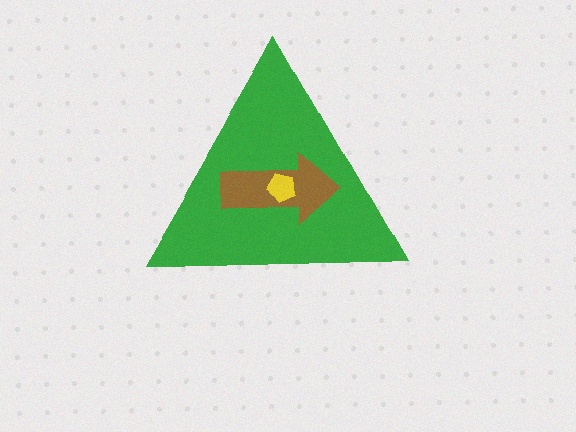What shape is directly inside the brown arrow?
The yellow pentagon.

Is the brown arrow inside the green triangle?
Yes.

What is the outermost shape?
The green triangle.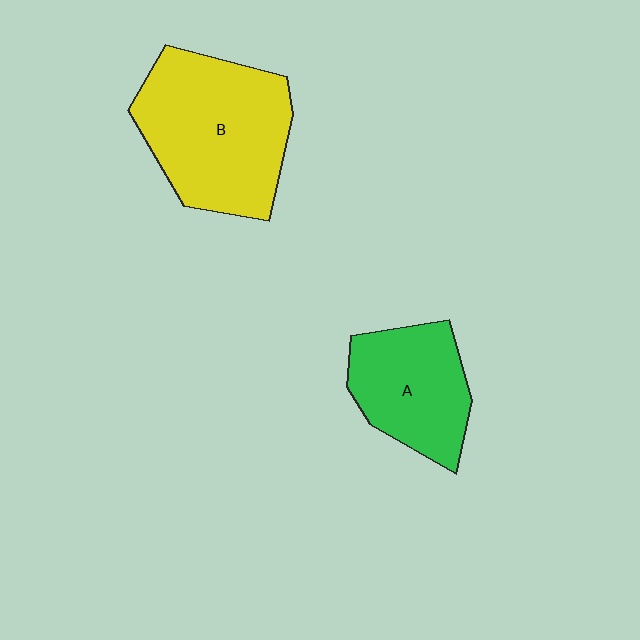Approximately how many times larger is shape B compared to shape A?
Approximately 1.5 times.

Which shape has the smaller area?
Shape A (green).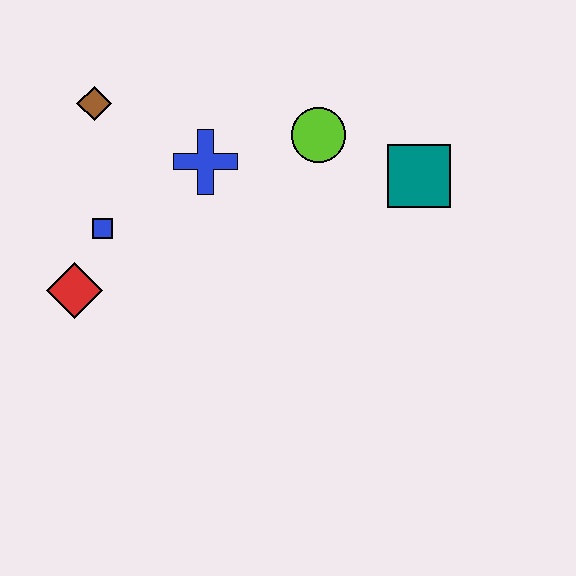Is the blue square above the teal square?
No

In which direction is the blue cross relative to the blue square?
The blue cross is to the right of the blue square.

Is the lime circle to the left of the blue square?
No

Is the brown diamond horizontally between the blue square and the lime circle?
No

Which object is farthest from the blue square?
The teal square is farthest from the blue square.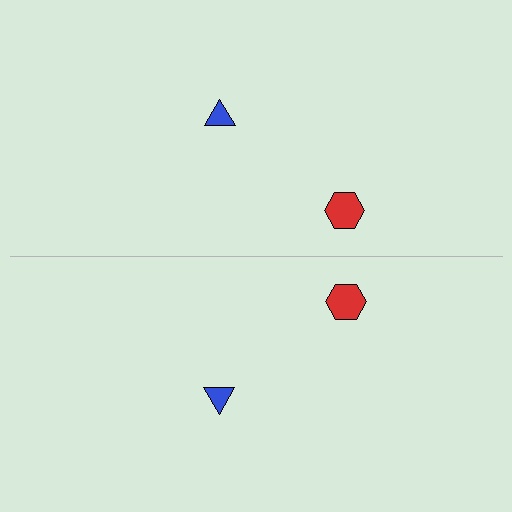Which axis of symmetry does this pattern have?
The pattern has a horizontal axis of symmetry running through the center of the image.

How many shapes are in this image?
There are 4 shapes in this image.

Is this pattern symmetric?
Yes, this pattern has bilateral (reflection) symmetry.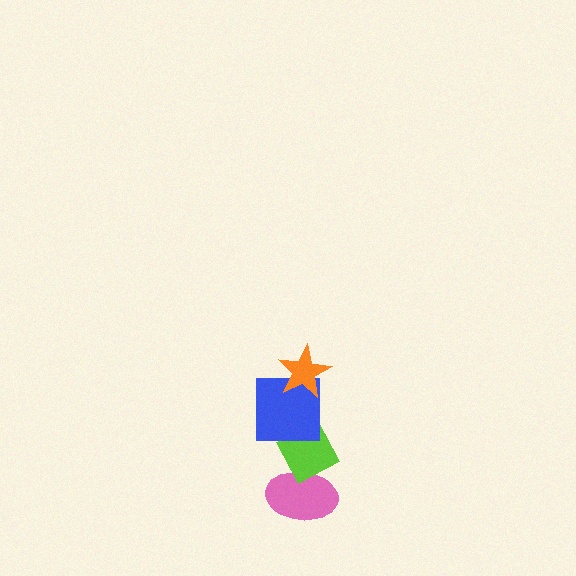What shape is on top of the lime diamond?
The blue square is on top of the lime diamond.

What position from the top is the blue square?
The blue square is 2nd from the top.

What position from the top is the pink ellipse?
The pink ellipse is 4th from the top.